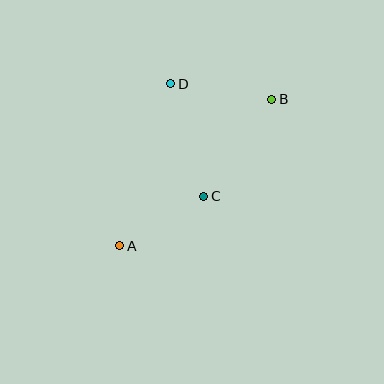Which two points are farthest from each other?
Points A and B are farthest from each other.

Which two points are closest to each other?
Points A and C are closest to each other.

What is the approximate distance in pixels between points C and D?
The distance between C and D is approximately 117 pixels.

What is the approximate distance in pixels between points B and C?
The distance between B and C is approximately 118 pixels.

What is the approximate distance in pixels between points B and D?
The distance between B and D is approximately 102 pixels.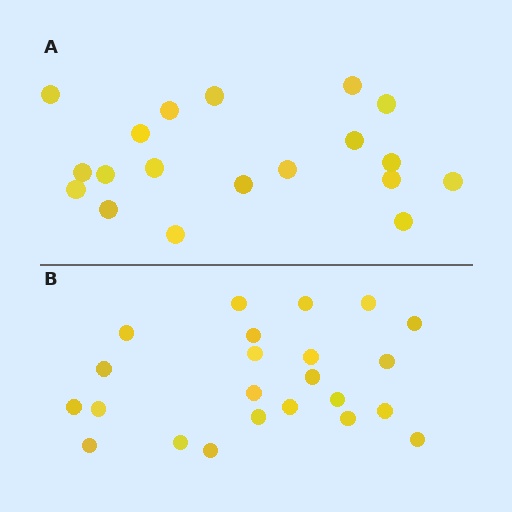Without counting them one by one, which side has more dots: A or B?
Region B (the bottom region) has more dots.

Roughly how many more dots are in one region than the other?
Region B has about 4 more dots than region A.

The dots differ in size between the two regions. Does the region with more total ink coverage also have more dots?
No. Region A has more total ink coverage because its dots are larger, but region B actually contains more individual dots. Total area can be misleading — the number of items is what matters here.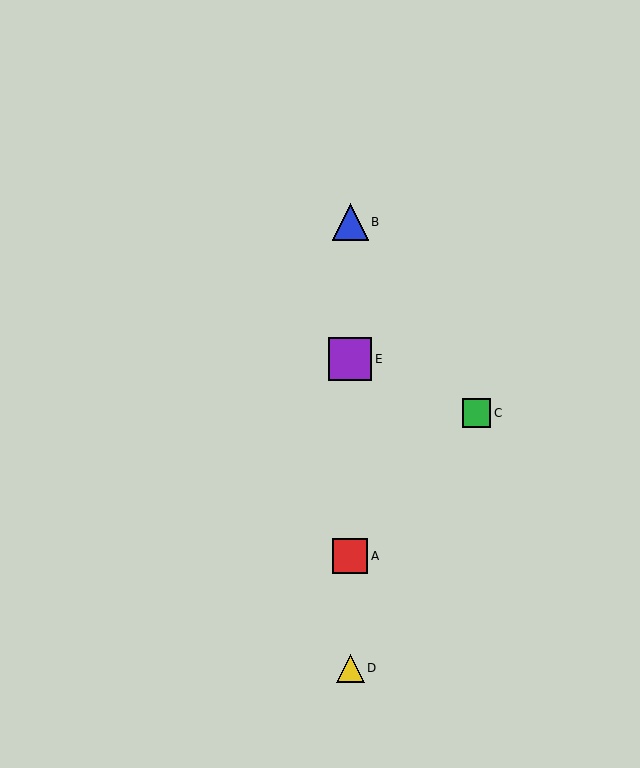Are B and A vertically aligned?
Yes, both are at x≈350.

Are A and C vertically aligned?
No, A is at x≈350 and C is at x≈476.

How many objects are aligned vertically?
4 objects (A, B, D, E) are aligned vertically.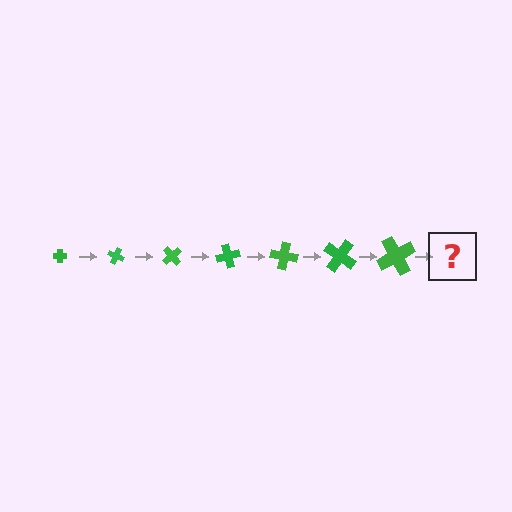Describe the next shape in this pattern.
It should be a cross, larger than the previous one and rotated 175 degrees from the start.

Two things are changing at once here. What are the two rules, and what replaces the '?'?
The two rules are that the cross grows larger each step and it rotates 25 degrees each step. The '?' should be a cross, larger than the previous one and rotated 175 degrees from the start.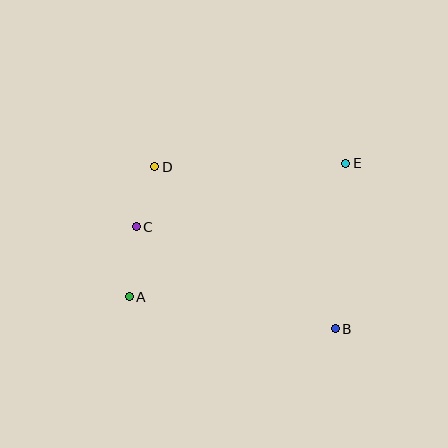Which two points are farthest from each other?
Points A and E are farthest from each other.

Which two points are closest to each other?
Points C and D are closest to each other.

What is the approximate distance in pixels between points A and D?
The distance between A and D is approximately 133 pixels.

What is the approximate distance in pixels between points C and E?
The distance between C and E is approximately 219 pixels.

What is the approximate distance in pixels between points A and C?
The distance between A and C is approximately 71 pixels.